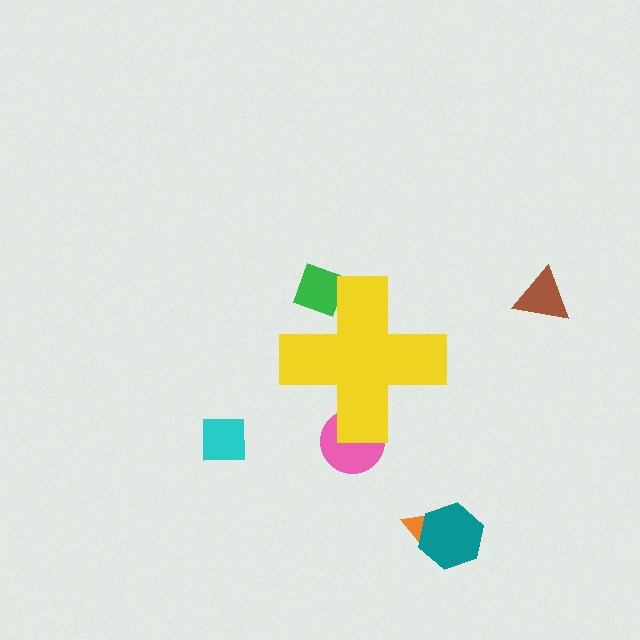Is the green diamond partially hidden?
Yes, the green diamond is partially hidden behind the yellow cross.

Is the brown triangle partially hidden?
No, the brown triangle is fully visible.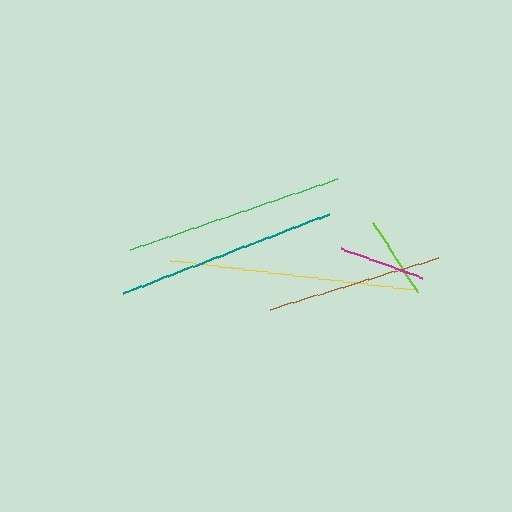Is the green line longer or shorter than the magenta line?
The green line is longer than the magenta line.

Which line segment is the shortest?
The lime line is the shortest at approximately 83 pixels.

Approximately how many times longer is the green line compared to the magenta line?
The green line is approximately 2.6 times the length of the magenta line.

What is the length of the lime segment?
The lime segment is approximately 83 pixels long.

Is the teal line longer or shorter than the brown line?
The teal line is longer than the brown line.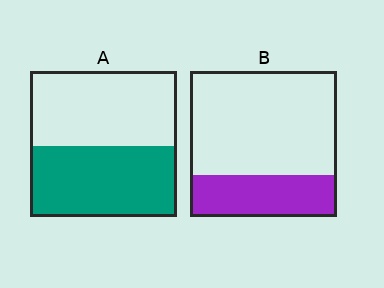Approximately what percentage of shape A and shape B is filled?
A is approximately 50% and B is approximately 30%.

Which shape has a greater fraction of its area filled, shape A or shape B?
Shape A.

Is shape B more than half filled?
No.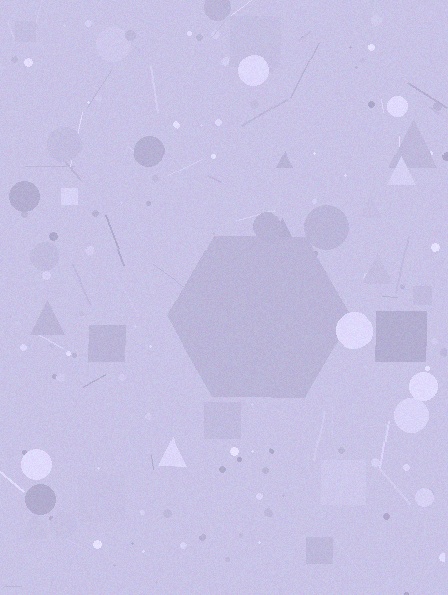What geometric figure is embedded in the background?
A hexagon is embedded in the background.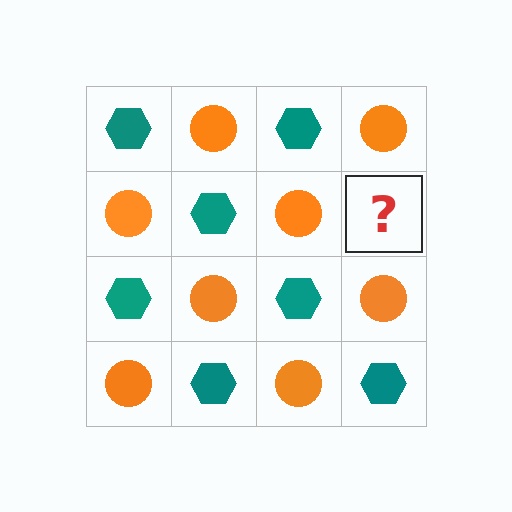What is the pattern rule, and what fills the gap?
The rule is that it alternates teal hexagon and orange circle in a checkerboard pattern. The gap should be filled with a teal hexagon.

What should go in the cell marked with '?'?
The missing cell should contain a teal hexagon.